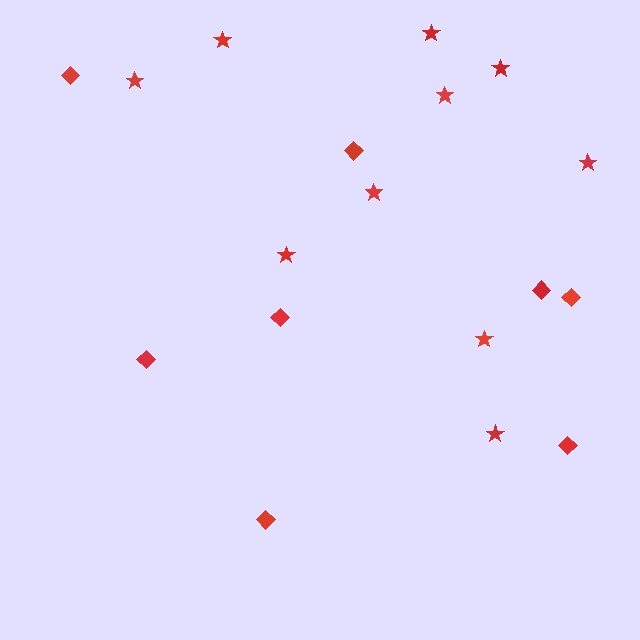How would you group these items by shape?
There are 2 groups: one group of stars (10) and one group of diamonds (8).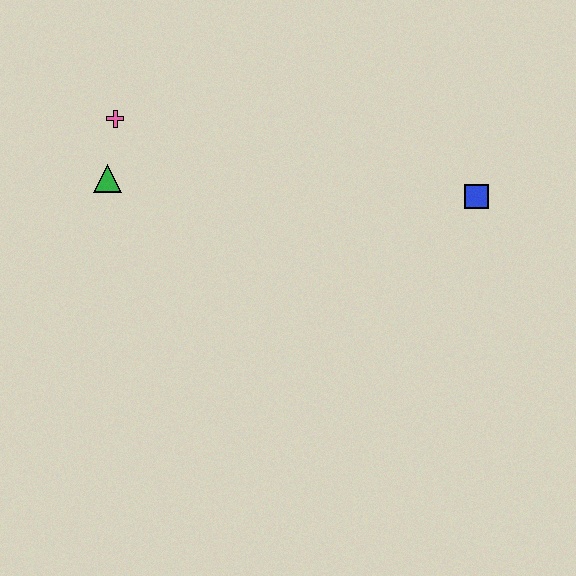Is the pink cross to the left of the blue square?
Yes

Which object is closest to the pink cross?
The green triangle is closest to the pink cross.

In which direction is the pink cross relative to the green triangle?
The pink cross is above the green triangle.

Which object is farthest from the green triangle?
The blue square is farthest from the green triangle.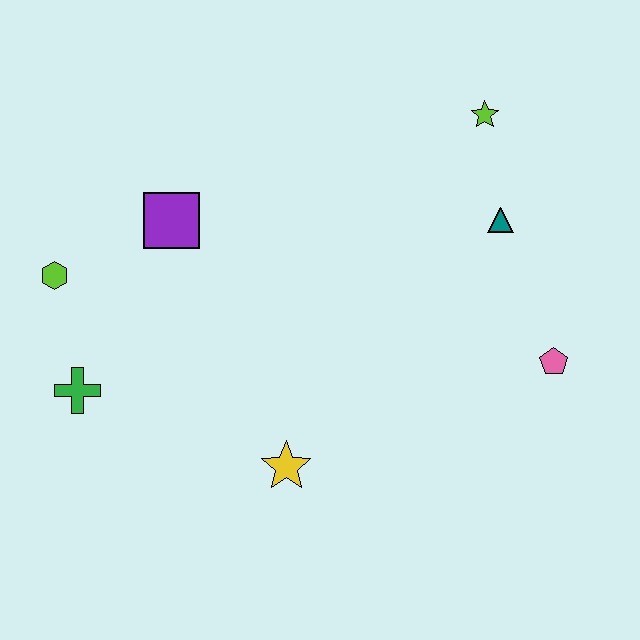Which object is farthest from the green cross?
The lime star is farthest from the green cross.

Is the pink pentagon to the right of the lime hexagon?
Yes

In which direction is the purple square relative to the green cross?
The purple square is above the green cross.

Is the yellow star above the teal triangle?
No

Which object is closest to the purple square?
The lime hexagon is closest to the purple square.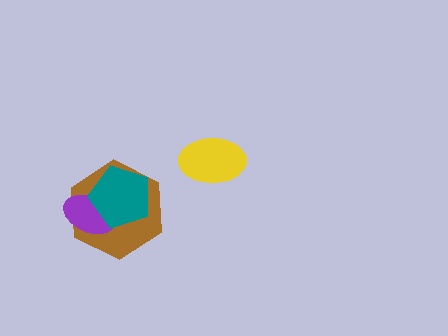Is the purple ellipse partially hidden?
Yes, it is partially covered by another shape.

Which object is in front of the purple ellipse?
The teal pentagon is in front of the purple ellipse.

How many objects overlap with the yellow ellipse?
0 objects overlap with the yellow ellipse.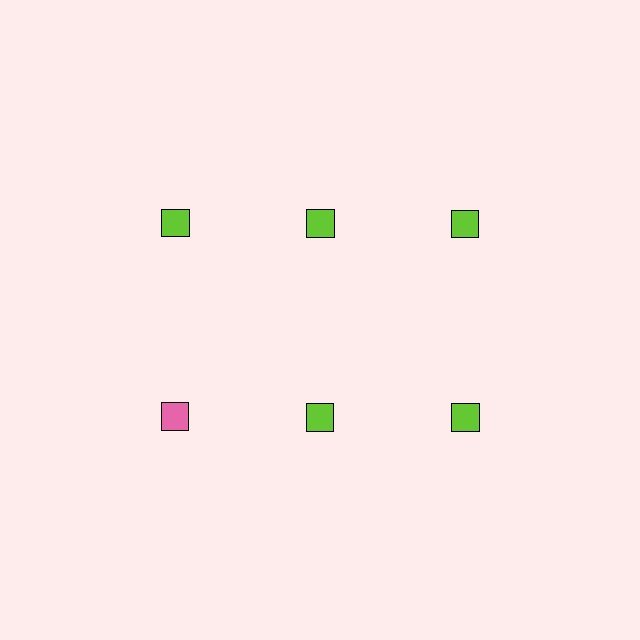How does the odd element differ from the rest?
It has a different color: pink instead of lime.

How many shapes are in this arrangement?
There are 6 shapes arranged in a grid pattern.